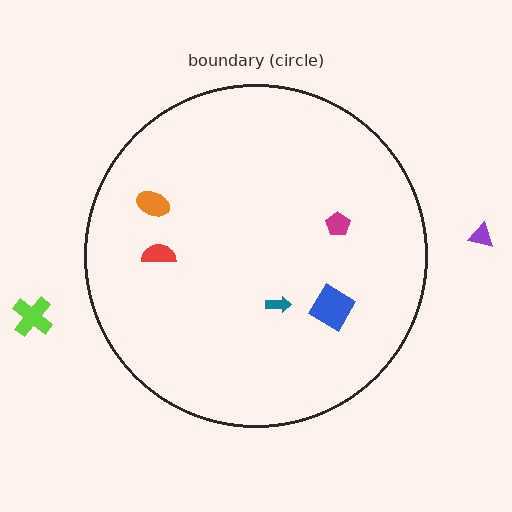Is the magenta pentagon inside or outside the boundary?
Inside.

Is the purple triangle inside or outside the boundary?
Outside.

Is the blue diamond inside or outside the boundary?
Inside.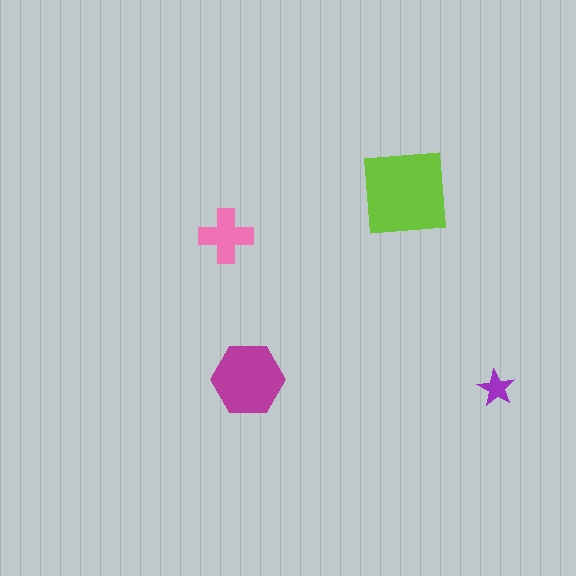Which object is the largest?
The lime square.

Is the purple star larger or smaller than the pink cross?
Smaller.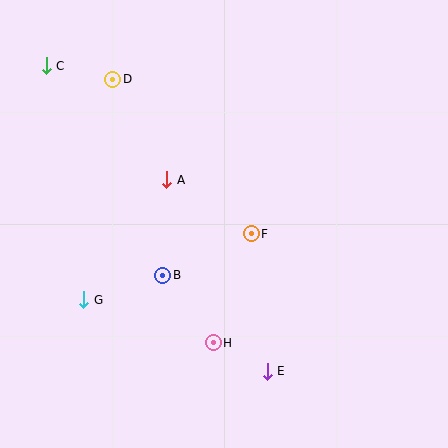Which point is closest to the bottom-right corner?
Point E is closest to the bottom-right corner.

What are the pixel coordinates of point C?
Point C is at (46, 66).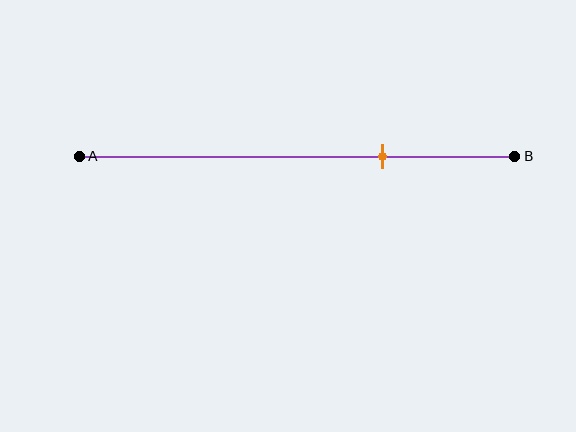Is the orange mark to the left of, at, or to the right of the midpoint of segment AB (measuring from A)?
The orange mark is to the right of the midpoint of segment AB.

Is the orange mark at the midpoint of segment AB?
No, the mark is at about 70% from A, not at the 50% midpoint.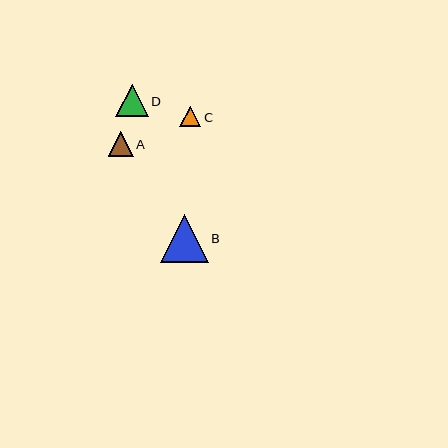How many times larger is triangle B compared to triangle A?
Triangle B is approximately 1.9 times the size of triangle A.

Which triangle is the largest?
Triangle B is the largest with a size of approximately 48 pixels.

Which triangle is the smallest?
Triangle C is the smallest with a size of approximately 21 pixels.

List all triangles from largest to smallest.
From largest to smallest: B, D, A, C.